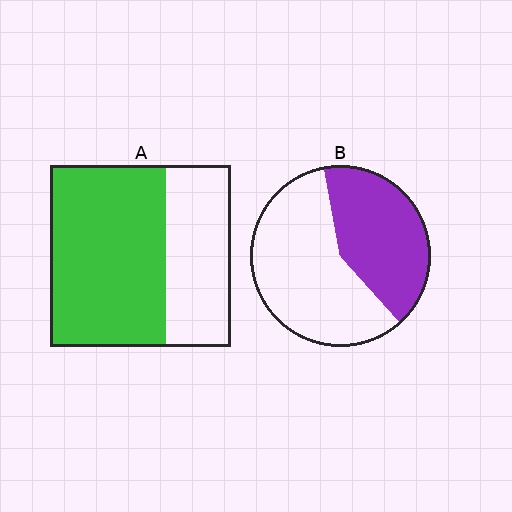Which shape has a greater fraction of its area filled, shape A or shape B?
Shape A.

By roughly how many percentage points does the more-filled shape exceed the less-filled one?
By roughly 20 percentage points (A over B).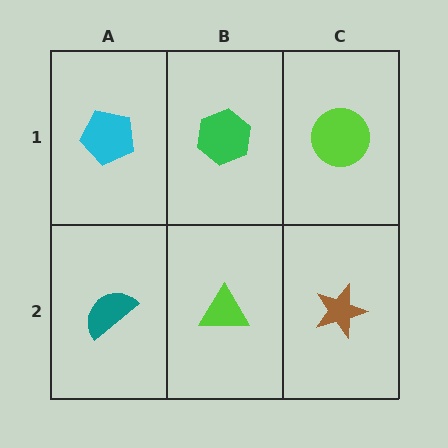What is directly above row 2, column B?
A green hexagon.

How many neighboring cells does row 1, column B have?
3.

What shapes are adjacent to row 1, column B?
A lime triangle (row 2, column B), a cyan pentagon (row 1, column A), a lime circle (row 1, column C).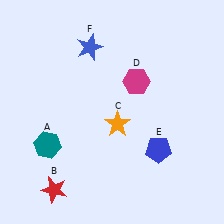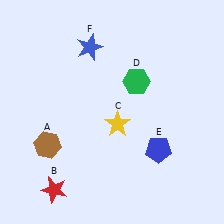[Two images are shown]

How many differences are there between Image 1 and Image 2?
There are 3 differences between the two images.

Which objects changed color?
A changed from teal to brown. C changed from orange to yellow. D changed from magenta to green.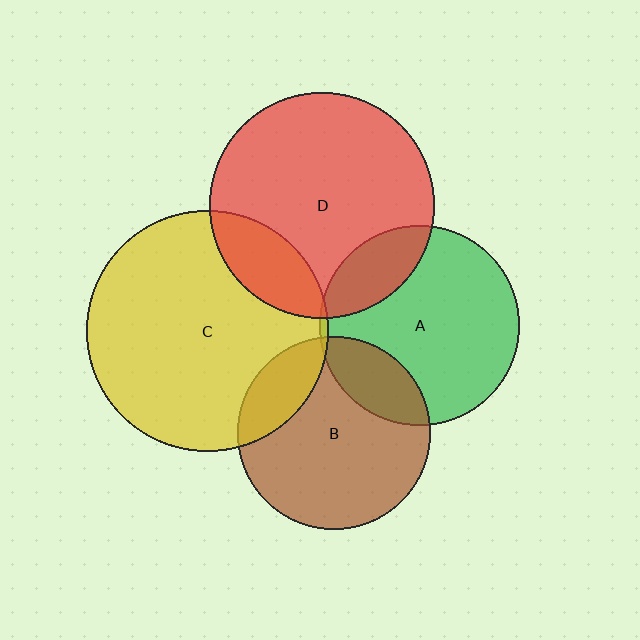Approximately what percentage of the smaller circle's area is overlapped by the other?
Approximately 20%.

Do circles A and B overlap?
Yes.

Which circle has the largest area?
Circle C (yellow).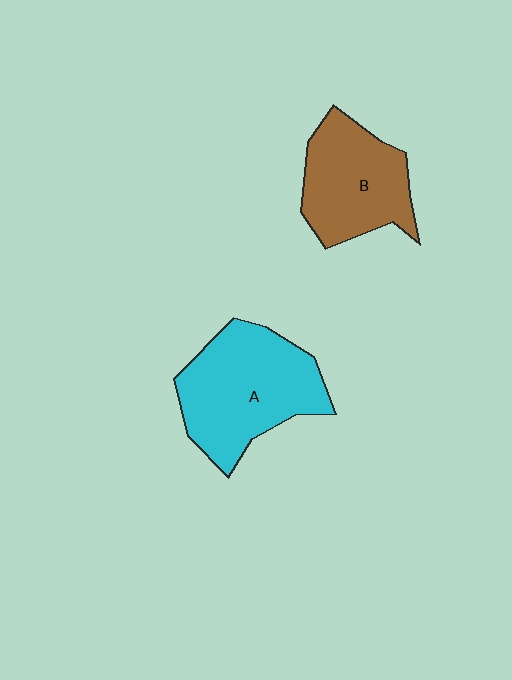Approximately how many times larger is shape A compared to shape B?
Approximately 1.3 times.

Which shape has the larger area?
Shape A (cyan).